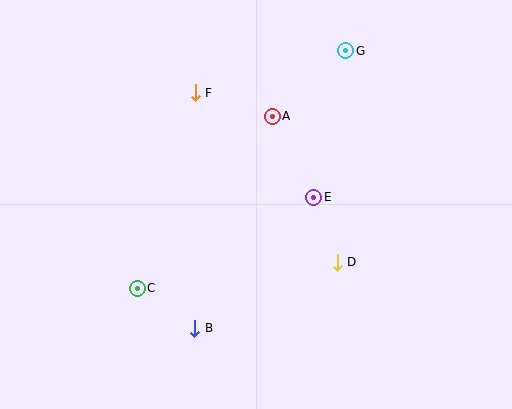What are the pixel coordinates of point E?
Point E is at (314, 197).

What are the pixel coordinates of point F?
Point F is at (195, 93).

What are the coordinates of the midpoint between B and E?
The midpoint between B and E is at (254, 263).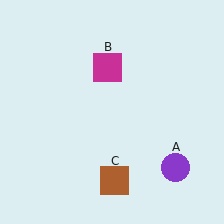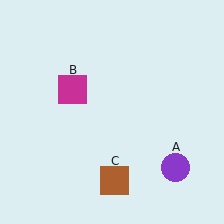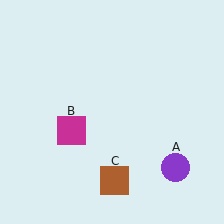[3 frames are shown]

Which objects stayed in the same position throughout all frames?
Purple circle (object A) and brown square (object C) remained stationary.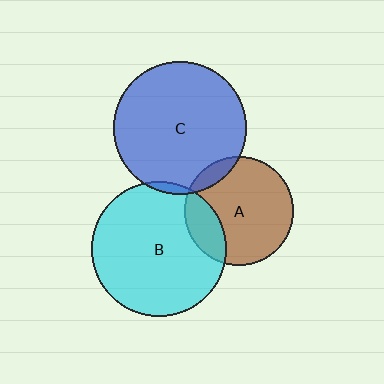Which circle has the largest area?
Circle B (cyan).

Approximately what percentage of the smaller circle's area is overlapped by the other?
Approximately 10%.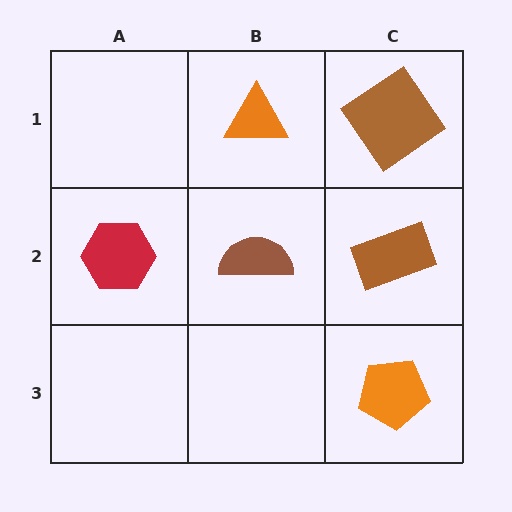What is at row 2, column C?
A brown rectangle.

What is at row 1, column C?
A brown diamond.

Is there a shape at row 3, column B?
No, that cell is empty.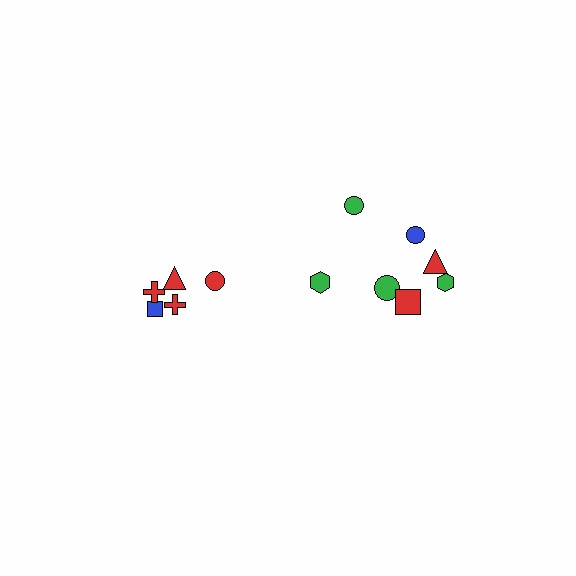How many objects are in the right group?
There are 7 objects.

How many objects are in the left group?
There are 5 objects.